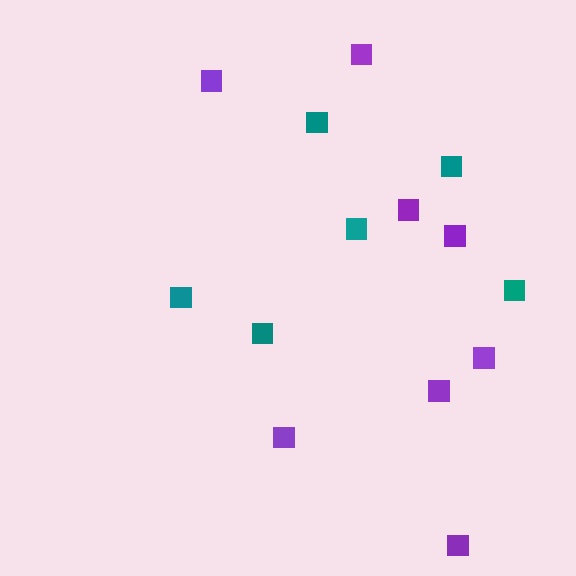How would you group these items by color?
There are 2 groups: one group of teal squares (6) and one group of purple squares (8).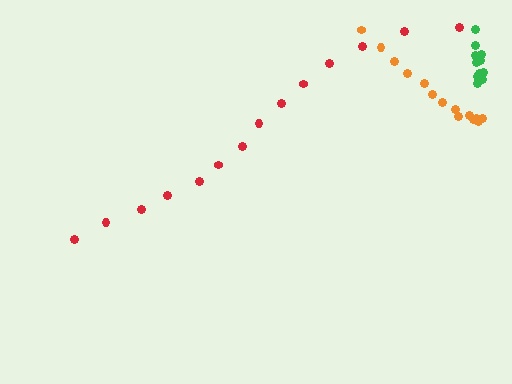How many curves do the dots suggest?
There are 3 distinct paths.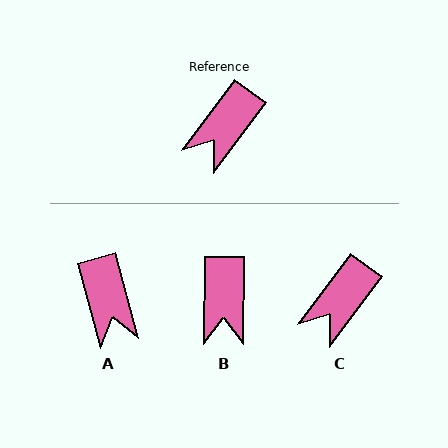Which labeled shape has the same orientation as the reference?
C.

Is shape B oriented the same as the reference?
No, it is off by about 36 degrees.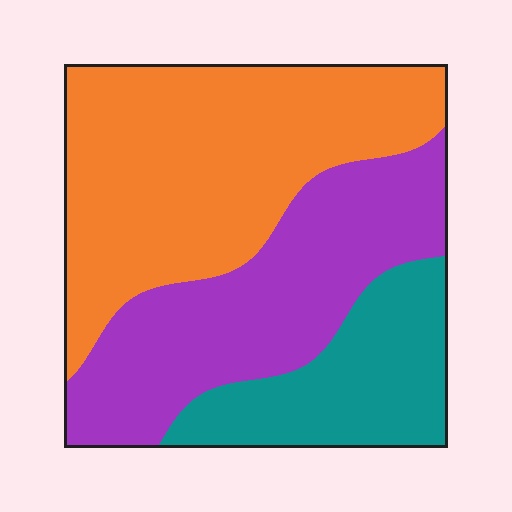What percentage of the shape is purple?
Purple covers roughly 35% of the shape.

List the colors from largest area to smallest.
From largest to smallest: orange, purple, teal.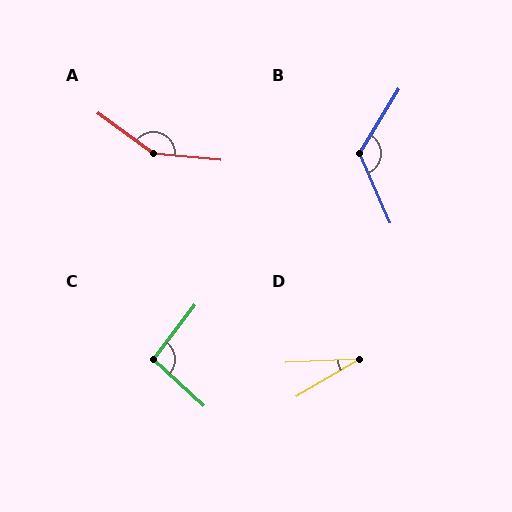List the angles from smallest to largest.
D (28°), C (95°), B (125°), A (149°).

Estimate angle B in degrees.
Approximately 125 degrees.